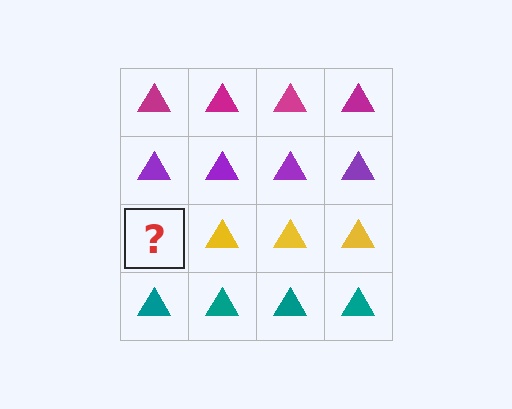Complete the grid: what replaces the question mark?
The question mark should be replaced with a yellow triangle.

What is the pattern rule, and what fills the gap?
The rule is that each row has a consistent color. The gap should be filled with a yellow triangle.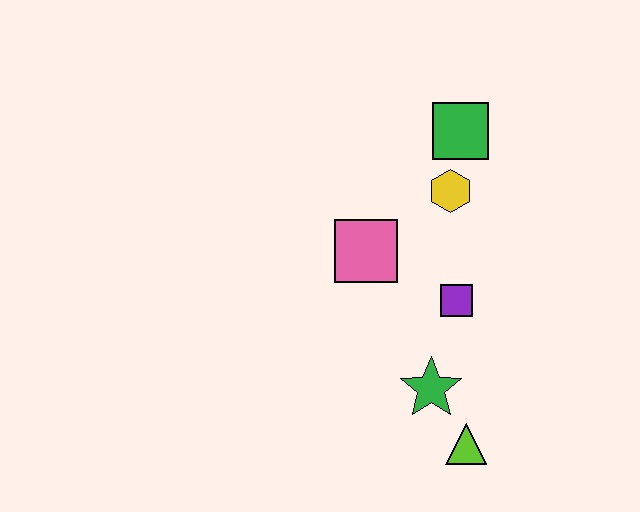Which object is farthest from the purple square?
The green square is farthest from the purple square.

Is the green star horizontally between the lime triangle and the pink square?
Yes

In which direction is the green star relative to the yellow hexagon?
The green star is below the yellow hexagon.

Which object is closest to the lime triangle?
The green star is closest to the lime triangle.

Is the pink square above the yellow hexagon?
No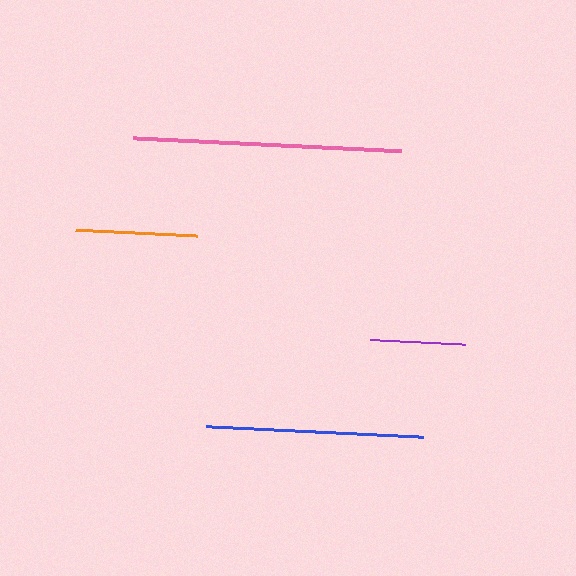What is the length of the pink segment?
The pink segment is approximately 269 pixels long.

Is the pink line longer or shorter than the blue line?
The pink line is longer than the blue line.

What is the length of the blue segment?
The blue segment is approximately 217 pixels long.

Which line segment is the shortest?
The purple line is the shortest at approximately 96 pixels.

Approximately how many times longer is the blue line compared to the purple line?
The blue line is approximately 2.3 times the length of the purple line.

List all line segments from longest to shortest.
From longest to shortest: pink, blue, orange, purple.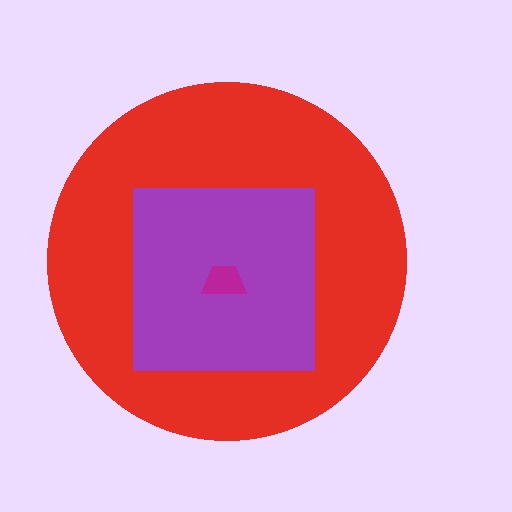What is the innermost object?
The magenta trapezoid.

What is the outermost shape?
The red circle.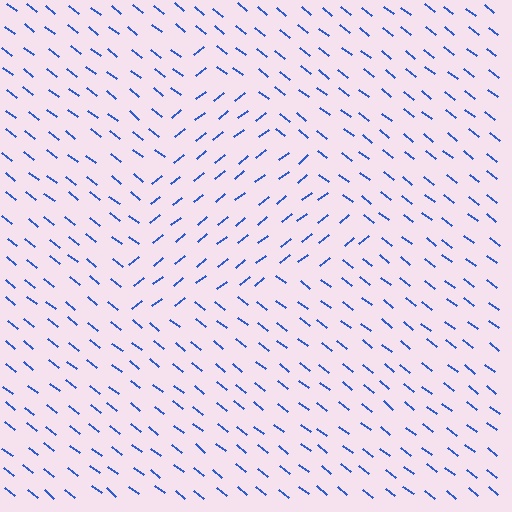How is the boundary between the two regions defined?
The boundary is defined purely by a change in line orientation (approximately 77 degrees difference). All lines are the same color and thickness.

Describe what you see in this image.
The image is filled with small blue line segments. A triangle region in the image has lines oriented differently from the surrounding lines, creating a visible texture boundary.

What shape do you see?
I see a triangle.